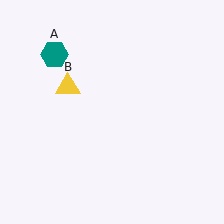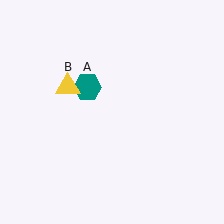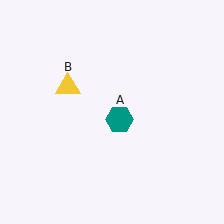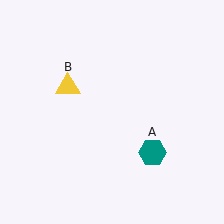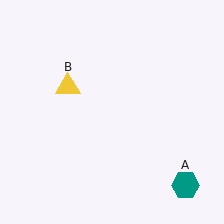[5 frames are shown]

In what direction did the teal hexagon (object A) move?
The teal hexagon (object A) moved down and to the right.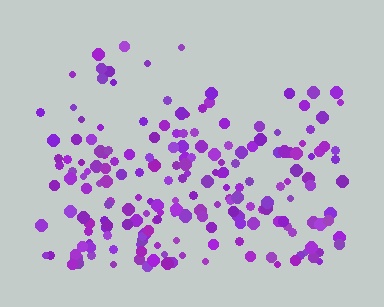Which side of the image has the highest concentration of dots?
The bottom.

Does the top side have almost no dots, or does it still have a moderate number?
Still a moderate number, just noticeably fewer than the bottom.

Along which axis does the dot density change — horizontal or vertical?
Vertical.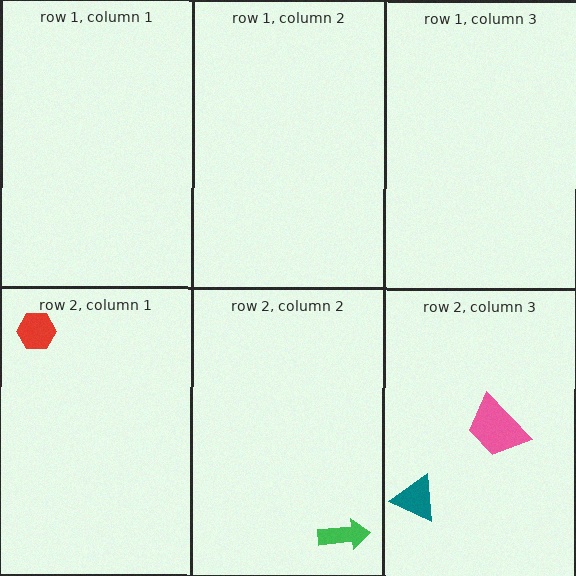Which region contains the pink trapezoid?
The row 2, column 3 region.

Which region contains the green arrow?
The row 2, column 2 region.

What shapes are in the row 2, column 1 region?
The red hexagon.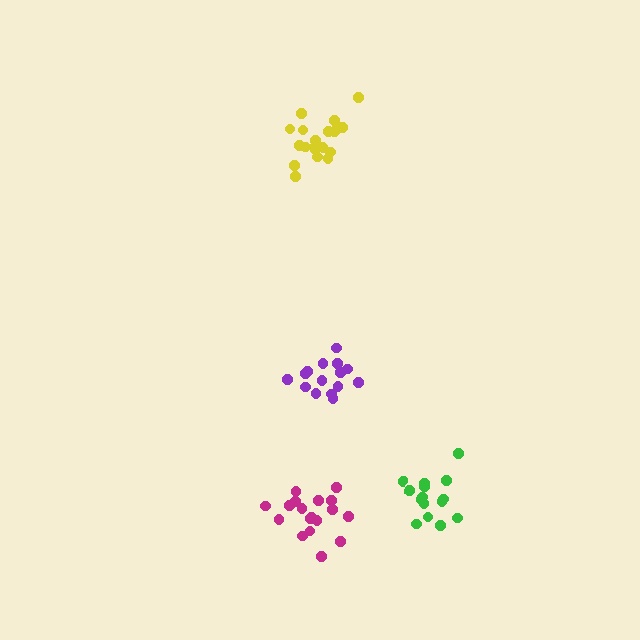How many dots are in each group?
Group 1: 19 dots, Group 2: 15 dots, Group 3: 18 dots, Group 4: 15 dots (67 total).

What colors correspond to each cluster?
The clusters are colored: yellow, green, magenta, purple.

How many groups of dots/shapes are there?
There are 4 groups.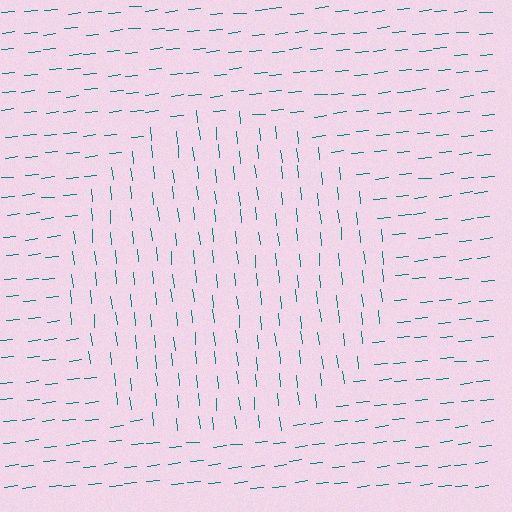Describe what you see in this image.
The image is filled with small teal line segments. A circle region in the image has lines oriented differently from the surrounding lines, creating a visible texture boundary.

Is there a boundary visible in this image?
Yes, there is a texture boundary formed by a change in line orientation.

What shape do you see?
I see a circle.